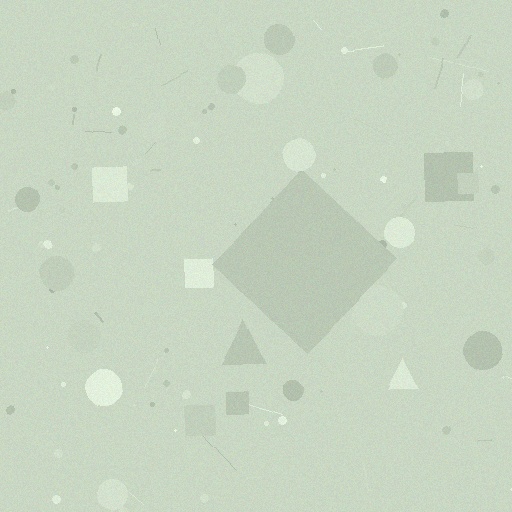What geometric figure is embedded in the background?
A diamond is embedded in the background.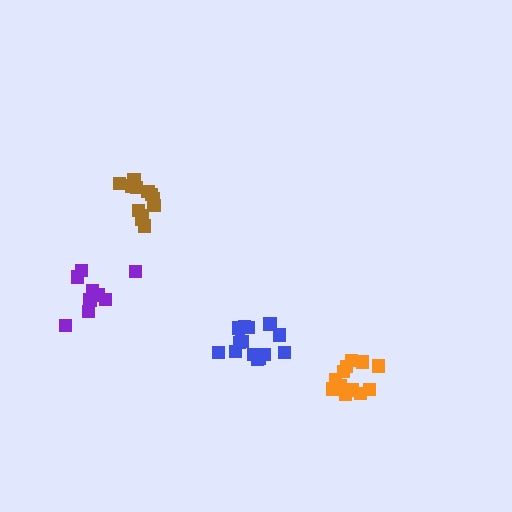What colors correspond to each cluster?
The clusters are colored: purple, blue, brown, orange.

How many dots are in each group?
Group 1: 9 dots, Group 2: 15 dots, Group 3: 12 dots, Group 4: 13 dots (49 total).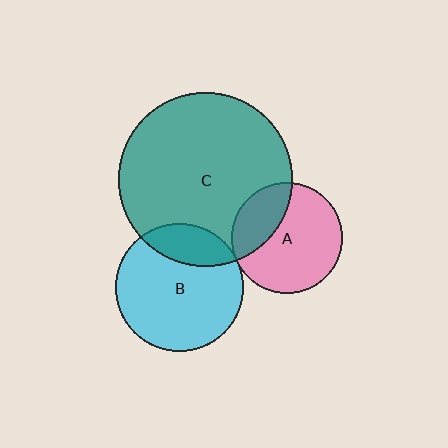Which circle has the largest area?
Circle C (teal).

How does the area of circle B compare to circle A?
Approximately 1.3 times.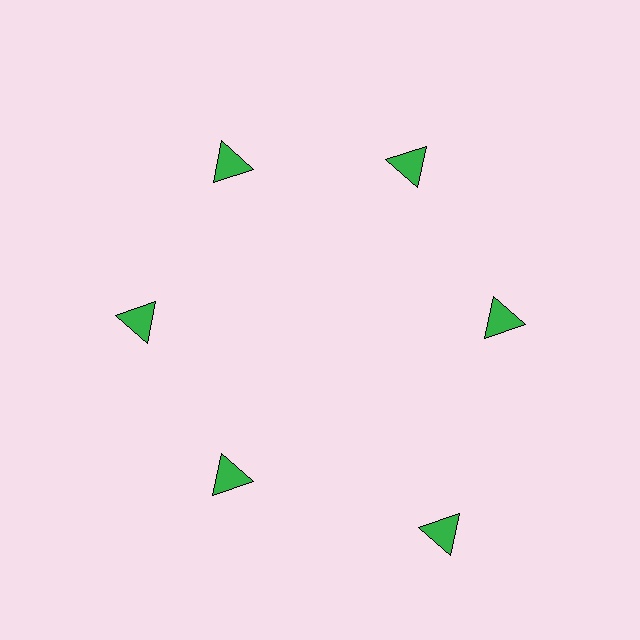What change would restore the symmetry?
The symmetry would be restored by moving it inward, back onto the ring so that all 6 triangles sit at equal angles and equal distance from the center.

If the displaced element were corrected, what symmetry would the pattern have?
It would have 6-fold rotational symmetry — the pattern would map onto itself every 60 degrees.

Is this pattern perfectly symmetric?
No. The 6 green triangles are arranged in a ring, but one element near the 5 o'clock position is pushed outward from the center, breaking the 6-fold rotational symmetry.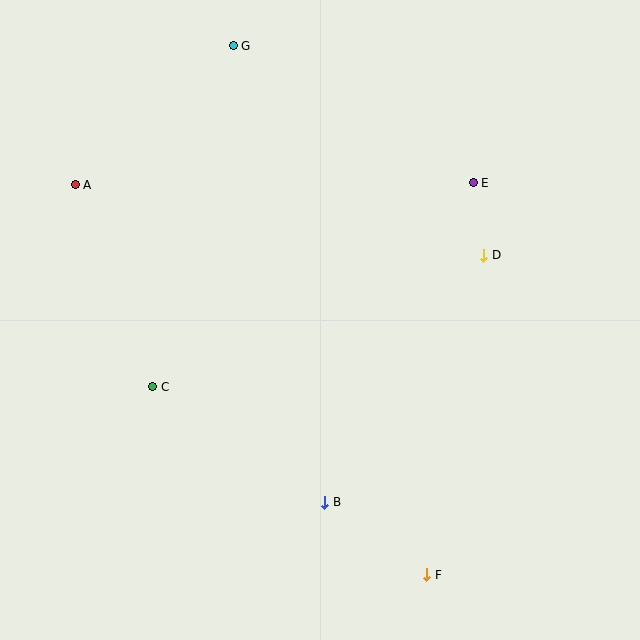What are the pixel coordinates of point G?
Point G is at (233, 46).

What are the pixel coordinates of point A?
Point A is at (75, 185).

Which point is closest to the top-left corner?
Point A is closest to the top-left corner.